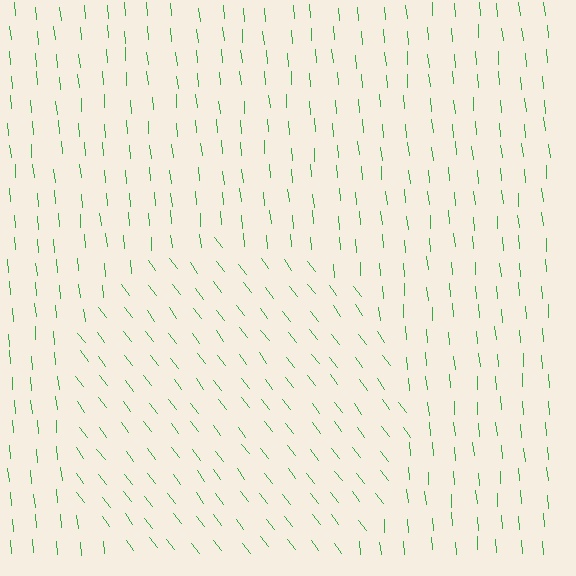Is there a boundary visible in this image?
Yes, there is a texture boundary formed by a change in line orientation.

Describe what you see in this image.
The image is filled with small green line segments. A circle region in the image has lines oriented differently from the surrounding lines, creating a visible texture boundary.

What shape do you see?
I see a circle.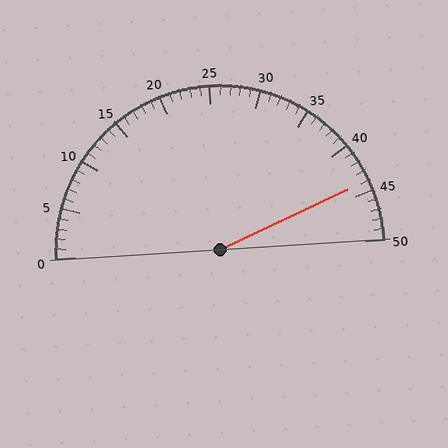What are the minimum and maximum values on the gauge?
The gauge ranges from 0 to 50.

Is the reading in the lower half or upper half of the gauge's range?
The reading is in the upper half of the range (0 to 50).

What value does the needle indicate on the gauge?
The needle indicates approximately 44.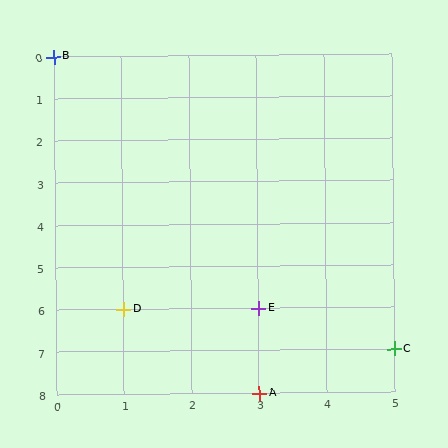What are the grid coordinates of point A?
Point A is at grid coordinates (3, 8).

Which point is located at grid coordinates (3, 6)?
Point E is at (3, 6).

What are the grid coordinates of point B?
Point B is at grid coordinates (0, 0).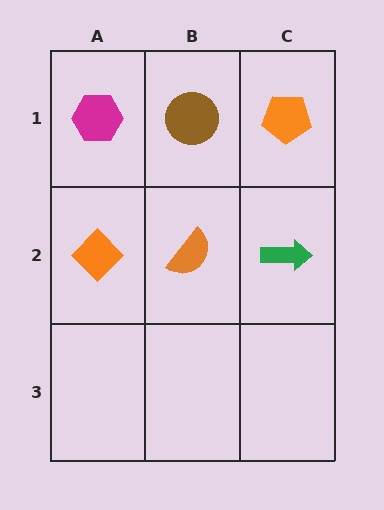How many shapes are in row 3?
0 shapes.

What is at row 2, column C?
A green arrow.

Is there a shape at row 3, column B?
No, that cell is empty.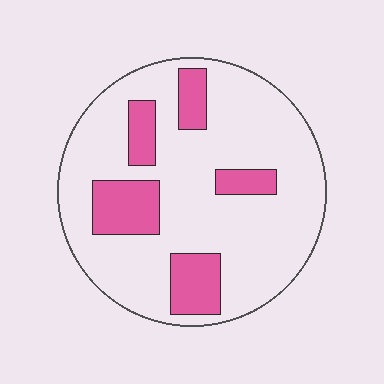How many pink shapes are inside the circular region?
5.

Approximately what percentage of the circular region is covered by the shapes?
Approximately 20%.